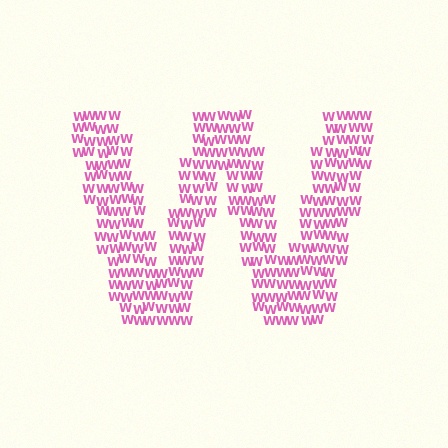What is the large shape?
The large shape is the letter W.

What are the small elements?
The small elements are letter W's.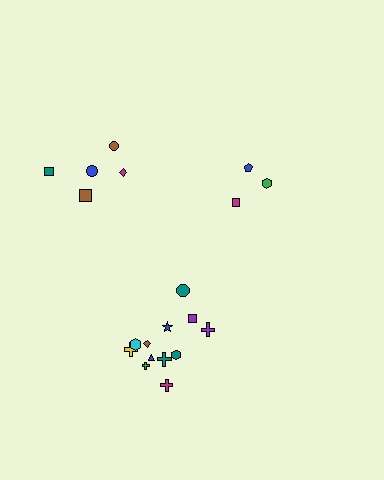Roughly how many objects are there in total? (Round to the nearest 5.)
Roughly 20 objects in total.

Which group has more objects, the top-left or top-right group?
The top-left group.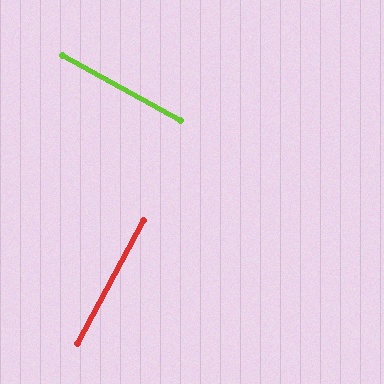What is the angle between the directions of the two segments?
Approximately 89 degrees.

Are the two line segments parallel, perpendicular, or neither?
Perpendicular — they meet at approximately 89°.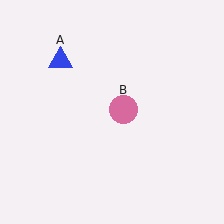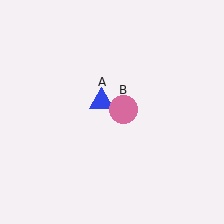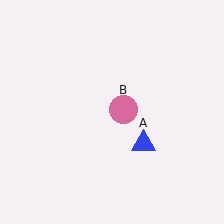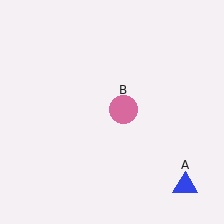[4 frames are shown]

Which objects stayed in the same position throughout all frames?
Pink circle (object B) remained stationary.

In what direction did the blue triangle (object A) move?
The blue triangle (object A) moved down and to the right.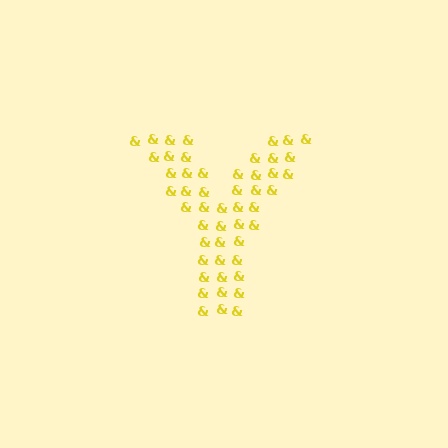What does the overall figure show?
The overall figure shows the letter Y.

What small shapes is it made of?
It is made of small ampersands.